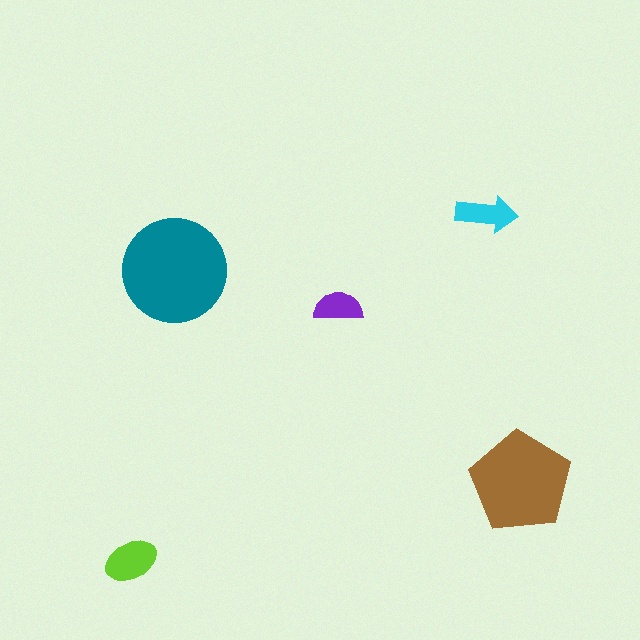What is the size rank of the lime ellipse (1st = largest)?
3rd.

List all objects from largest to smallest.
The teal circle, the brown pentagon, the lime ellipse, the cyan arrow, the purple semicircle.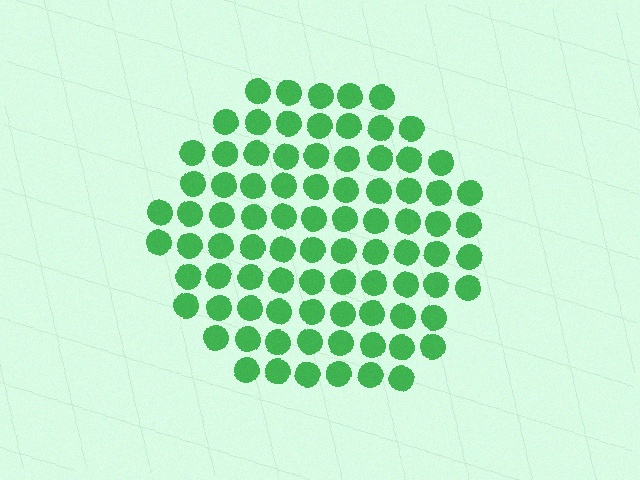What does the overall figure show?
The overall figure shows a circle.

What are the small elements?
The small elements are circles.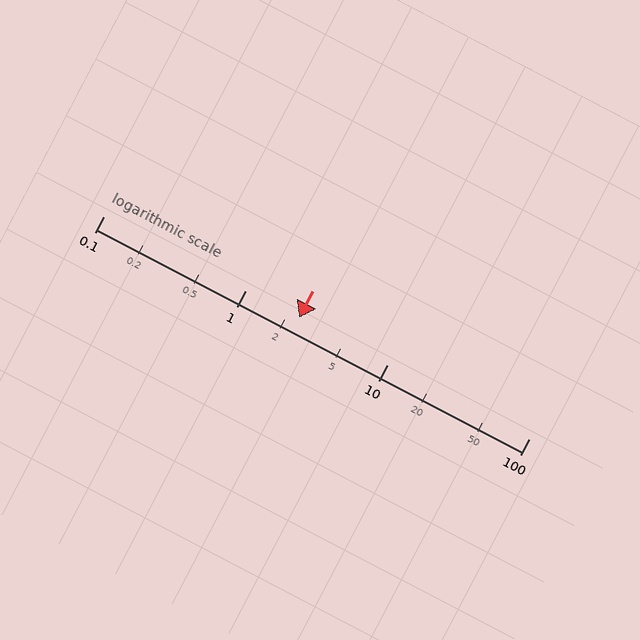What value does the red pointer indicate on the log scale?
The pointer indicates approximately 2.4.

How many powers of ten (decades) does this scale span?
The scale spans 3 decades, from 0.1 to 100.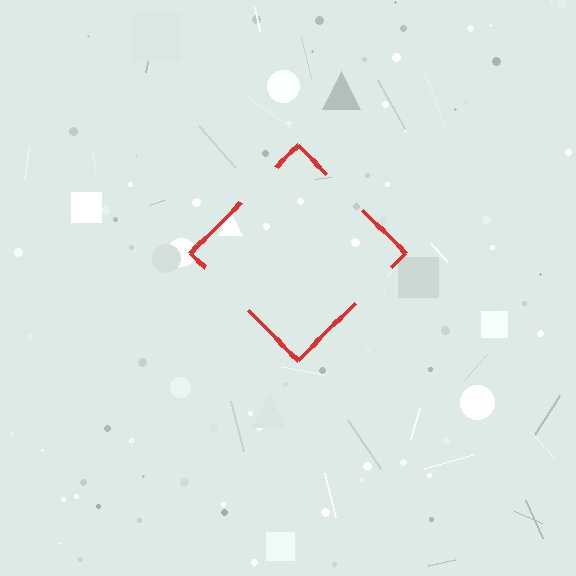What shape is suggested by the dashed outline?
The dashed outline suggests a diamond.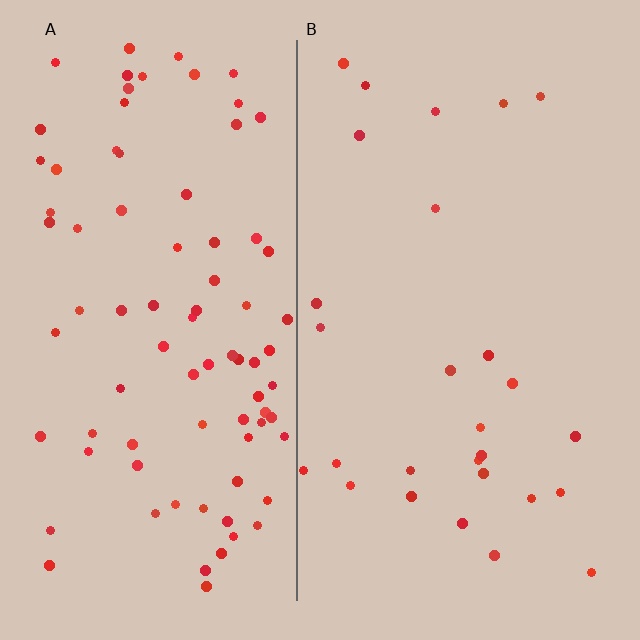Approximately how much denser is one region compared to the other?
Approximately 3.1× — region A over region B.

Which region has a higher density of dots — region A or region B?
A (the left).